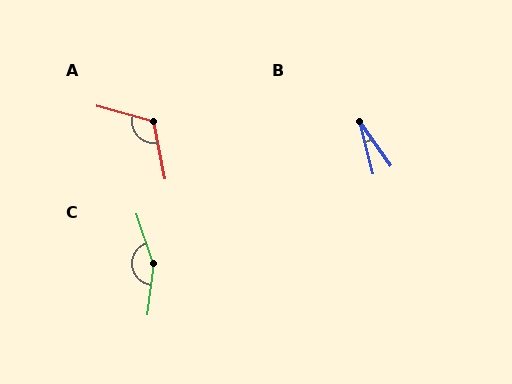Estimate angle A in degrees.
Approximately 116 degrees.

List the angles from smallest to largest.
B (21°), A (116°), C (155°).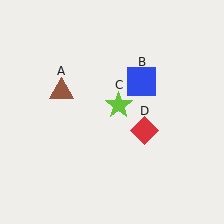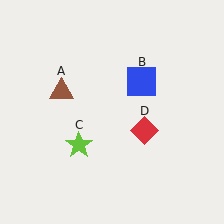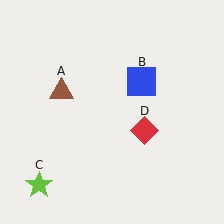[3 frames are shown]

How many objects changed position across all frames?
1 object changed position: lime star (object C).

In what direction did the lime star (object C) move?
The lime star (object C) moved down and to the left.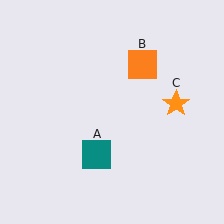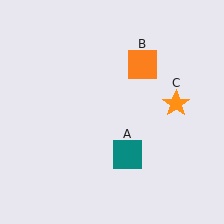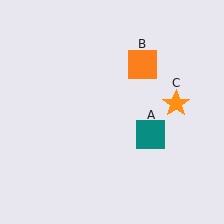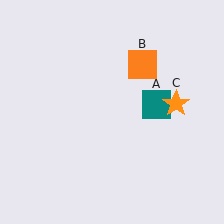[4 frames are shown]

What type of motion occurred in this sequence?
The teal square (object A) rotated counterclockwise around the center of the scene.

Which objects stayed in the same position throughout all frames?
Orange square (object B) and orange star (object C) remained stationary.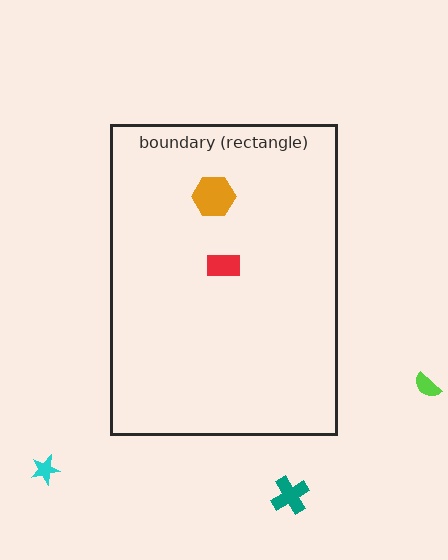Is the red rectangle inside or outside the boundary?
Inside.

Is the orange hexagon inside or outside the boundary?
Inside.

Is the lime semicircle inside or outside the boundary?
Outside.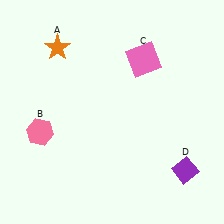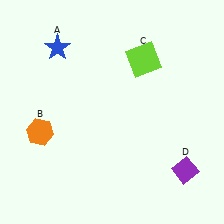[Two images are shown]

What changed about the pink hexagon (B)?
In Image 1, B is pink. In Image 2, it changed to orange.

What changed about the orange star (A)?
In Image 1, A is orange. In Image 2, it changed to blue.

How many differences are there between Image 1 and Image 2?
There are 3 differences between the two images.